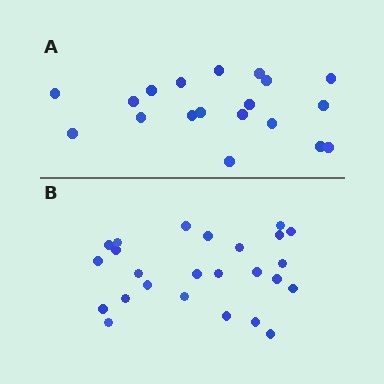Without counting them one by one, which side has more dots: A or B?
Region B (the bottom region) has more dots.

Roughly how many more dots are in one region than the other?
Region B has about 6 more dots than region A.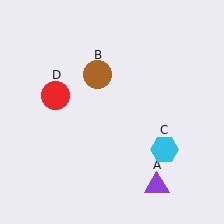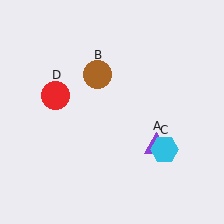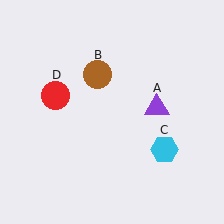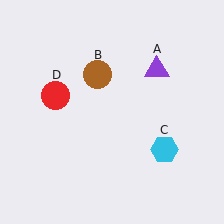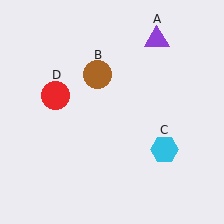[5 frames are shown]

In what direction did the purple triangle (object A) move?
The purple triangle (object A) moved up.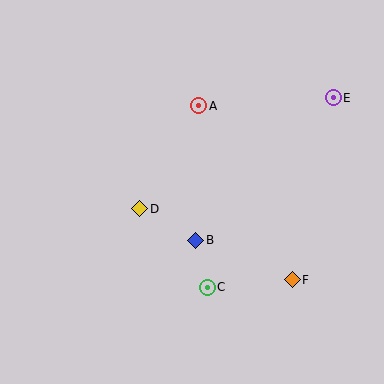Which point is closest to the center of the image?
Point B at (196, 240) is closest to the center.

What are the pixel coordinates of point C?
Point C is at (207, 287).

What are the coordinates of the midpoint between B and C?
The midpoint between B and C is at (202, 264).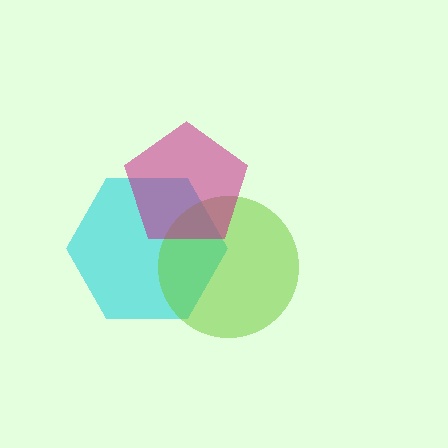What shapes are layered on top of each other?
The layered shapes are: a cyan hexagon, a lime circle, a magenta pentagon.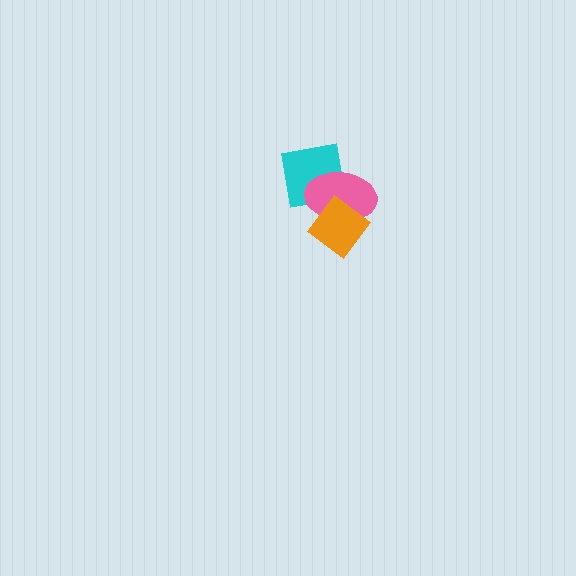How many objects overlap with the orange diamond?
2 objects overlap with the orange diamond.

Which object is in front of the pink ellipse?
The orange diamond is in front of the pink ellipse.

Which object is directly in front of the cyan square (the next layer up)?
The pink ellipse is directly in front of the cyan square.